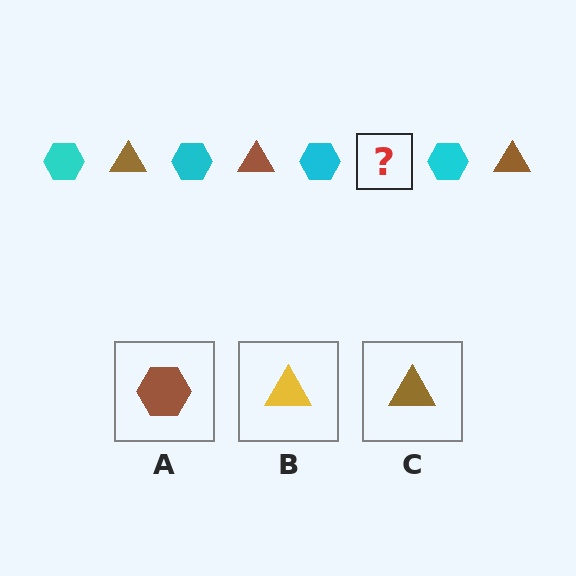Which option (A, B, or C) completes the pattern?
C.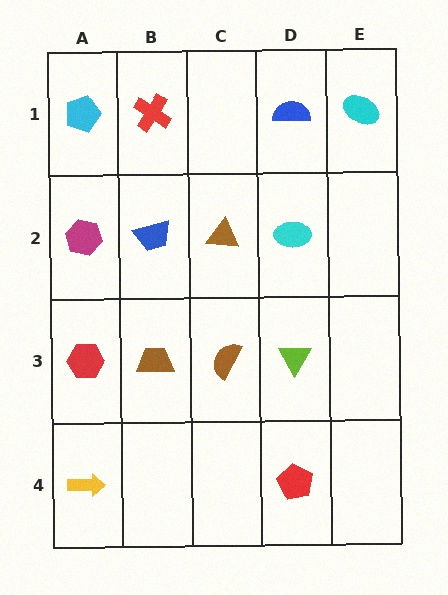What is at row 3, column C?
A brown semicircle.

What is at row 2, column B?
A blue trapezoid.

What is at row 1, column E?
A cyan ellipse.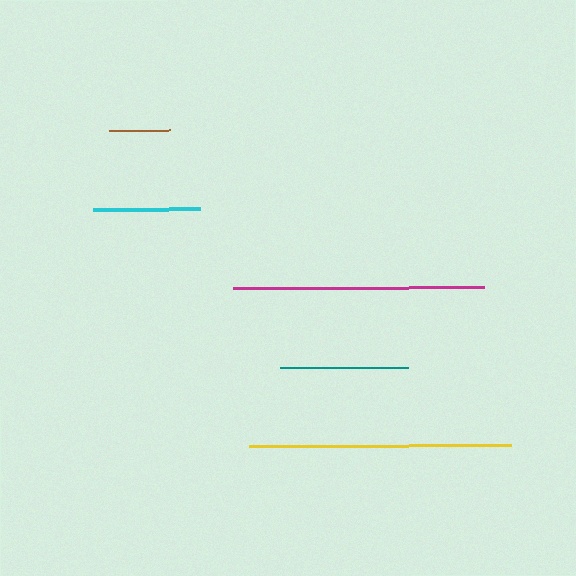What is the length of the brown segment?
The brown segment is approximately 60 pixels long.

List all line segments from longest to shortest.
From longest to shortest: yellow, magenta, teal, cyan, brown.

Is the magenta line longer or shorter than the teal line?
The magenta line is longer than the teal line.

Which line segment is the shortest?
The brown line is the shortest at approximately 60 pixels.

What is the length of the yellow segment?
The yellow segment is approximately 262 pixels long.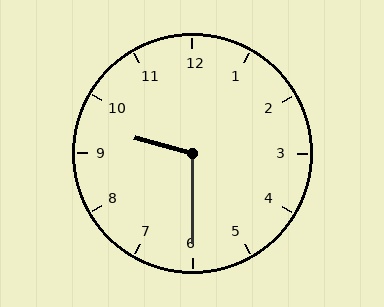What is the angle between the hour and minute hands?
Approximately 105 degrees.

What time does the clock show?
9:30.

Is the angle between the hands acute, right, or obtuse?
It is obtuse.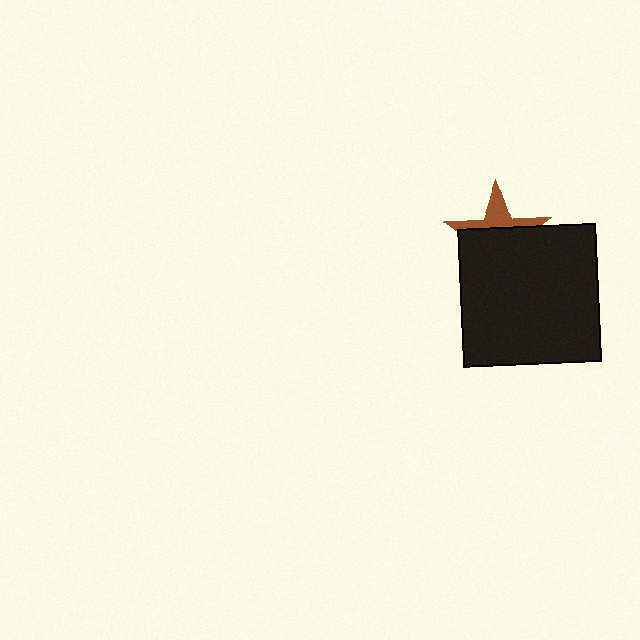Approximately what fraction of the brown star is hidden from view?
Roughly 64% of the brown star is hidden behind the black square.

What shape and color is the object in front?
The object in front is a black square.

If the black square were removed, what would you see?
You would see the complete brown star.